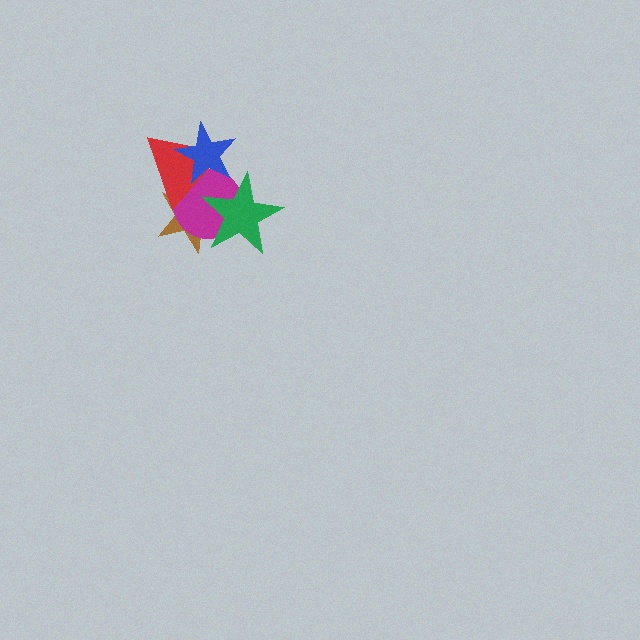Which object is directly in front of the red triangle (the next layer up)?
The green star is directly in front of the red triangle.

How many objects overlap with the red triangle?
4 objects overlap with the red triangle.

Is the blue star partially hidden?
No, no other shape covers it.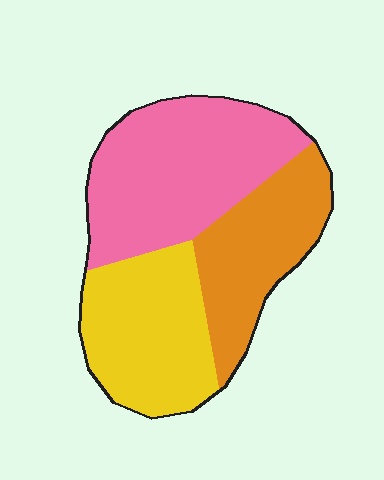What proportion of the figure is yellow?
Yellow covers about 30% of the figure.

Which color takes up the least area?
Orange, at roughly 25%.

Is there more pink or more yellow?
Pink.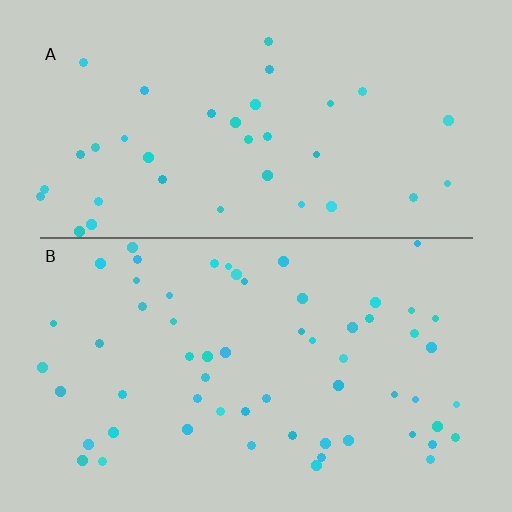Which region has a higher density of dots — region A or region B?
B (the bottom).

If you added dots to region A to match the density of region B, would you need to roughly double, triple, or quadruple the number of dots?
Approximately double.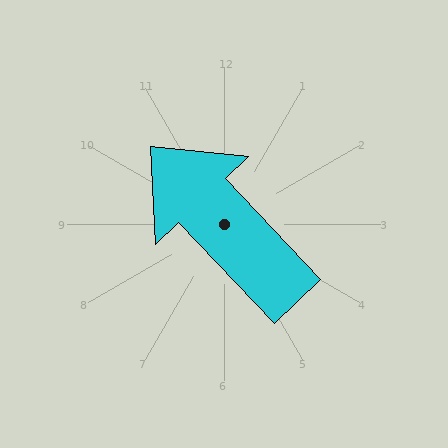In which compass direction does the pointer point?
Northwest.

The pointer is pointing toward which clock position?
Roughly 11 o'clock.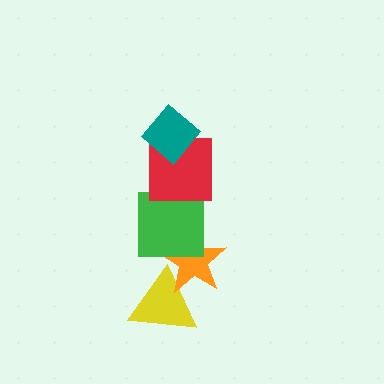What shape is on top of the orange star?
The green square is on top of the orange star.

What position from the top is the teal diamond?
The teal diamond is 1st from the top.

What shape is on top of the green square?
The red square is on top of the green square.